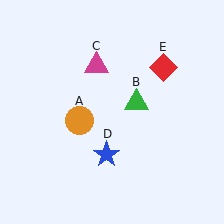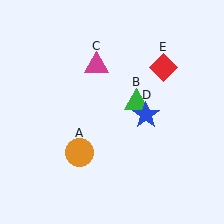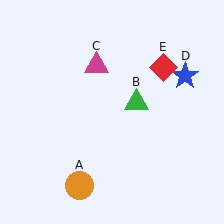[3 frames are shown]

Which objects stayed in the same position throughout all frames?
Green triangle (object B) and magenta triangle (object C) and red diamond (object E) remained stationary.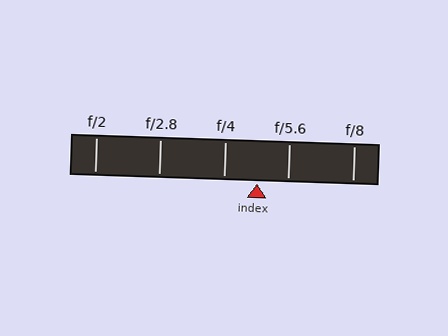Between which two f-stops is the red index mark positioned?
The index mark is between f/4 and f/5.6.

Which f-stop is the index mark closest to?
The index mark is closest to f/5.6.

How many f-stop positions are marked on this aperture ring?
There are 5 f-stop positions marked.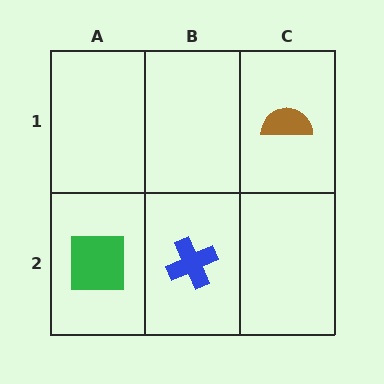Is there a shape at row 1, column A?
No, that cell is empty.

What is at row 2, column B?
A blue cross.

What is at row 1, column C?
A brown semicircle.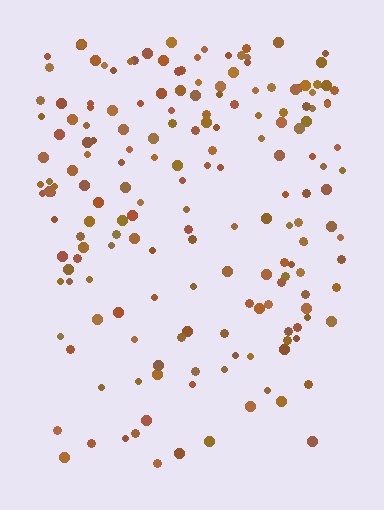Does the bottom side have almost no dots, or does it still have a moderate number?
Still a moderate number, just noticeably fewer than the top.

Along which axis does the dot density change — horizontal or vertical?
Vertical.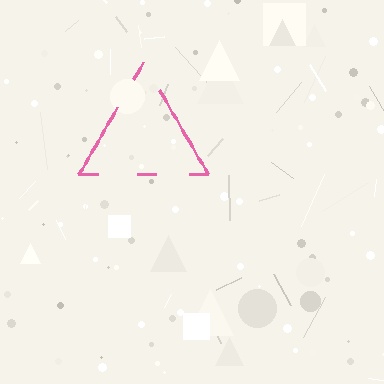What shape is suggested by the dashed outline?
The dashed outline suggests a triangle.